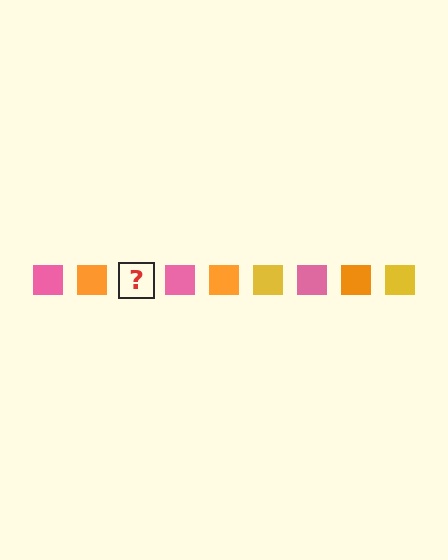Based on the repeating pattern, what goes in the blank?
The blank should be a yellow square.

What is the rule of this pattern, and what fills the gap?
The rule is that the pattern cycles through pink, orange, yellow squares. The gap should be filled with a yellow square.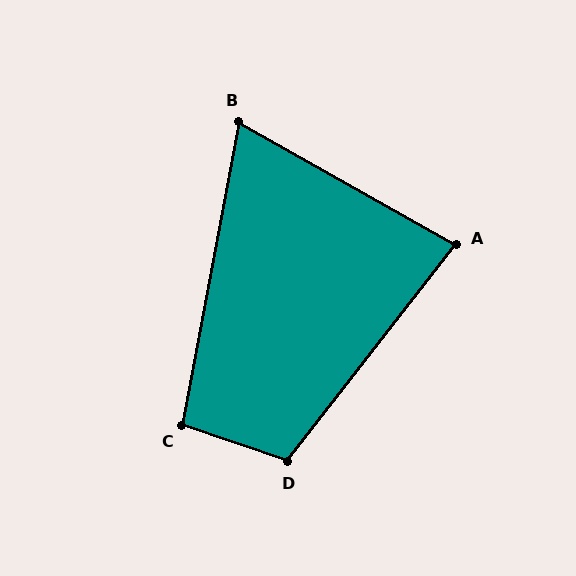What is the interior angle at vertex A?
Approximately 82 degrees (acute).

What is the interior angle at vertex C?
Approximately 98 degrees (obtuse).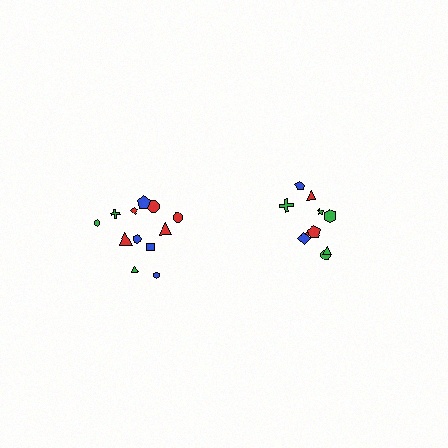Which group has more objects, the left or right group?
The left group.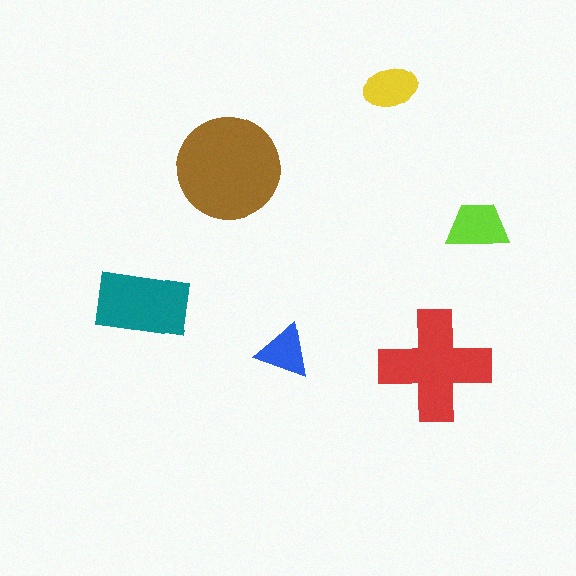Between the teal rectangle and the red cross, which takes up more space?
The red cross.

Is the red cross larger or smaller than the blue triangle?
Larger.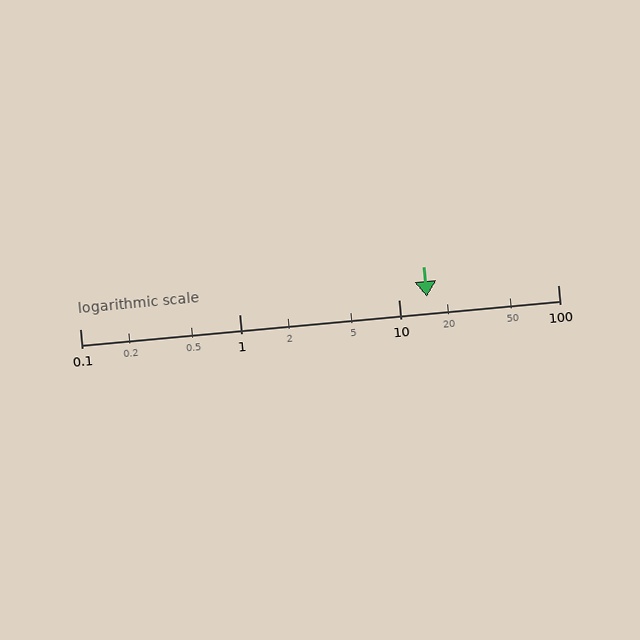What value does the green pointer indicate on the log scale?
The pointer indicates approximately 15.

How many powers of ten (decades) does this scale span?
The scale spans 3 decades, from 0.1 to 100.